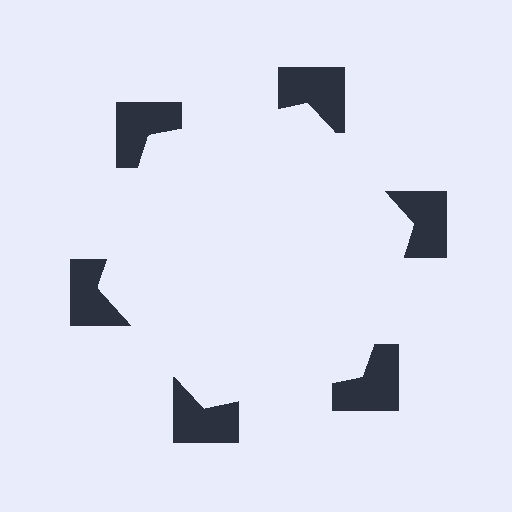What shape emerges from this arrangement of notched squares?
An illusory hexagon — its edges are inferred from the aligned wedge cuts in the notched squares, not physically drawn.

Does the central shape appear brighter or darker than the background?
It typically appears slightly brighter than the background, even though no actual brightness change is drawn.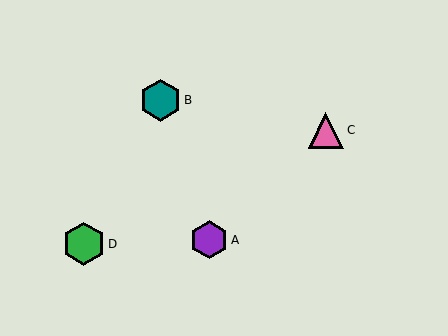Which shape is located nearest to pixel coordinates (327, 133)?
The pink triangle (labeled C) at (326, 130) is nearest to that location.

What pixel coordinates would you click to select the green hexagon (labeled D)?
Click at (84, 244) to select the green hexagon D.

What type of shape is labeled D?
Shape D is a green hexagon.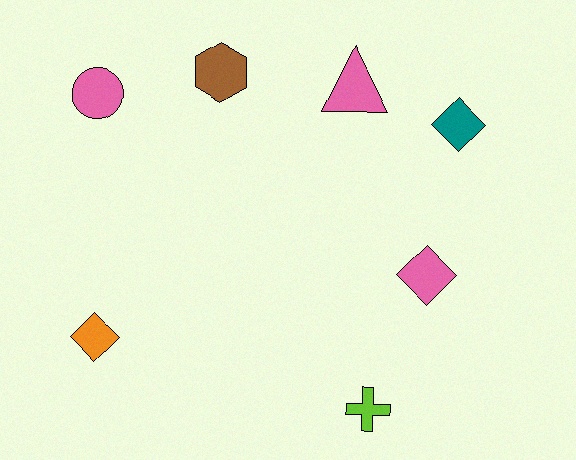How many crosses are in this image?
There is 1 cross.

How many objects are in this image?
There are 7 objects.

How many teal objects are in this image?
There is 1 teal object.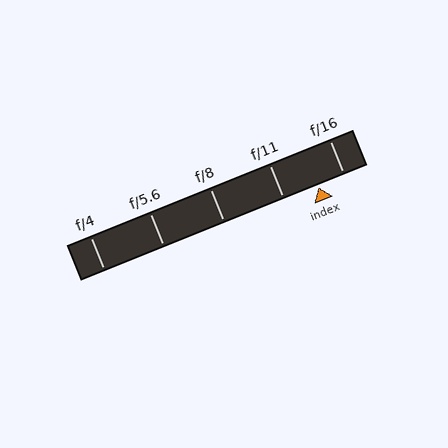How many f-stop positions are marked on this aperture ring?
There are 5 f-stop positions marked.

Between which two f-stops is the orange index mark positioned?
The index mark is between f/11 and f/16.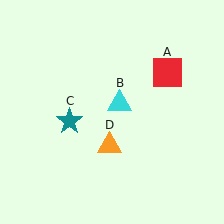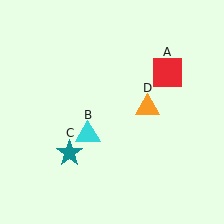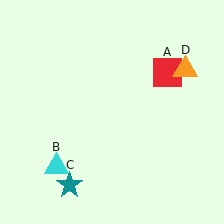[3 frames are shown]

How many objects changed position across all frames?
3 objects changed position: cyan triangle (object B), teal star (object C), orange triangle (object D).